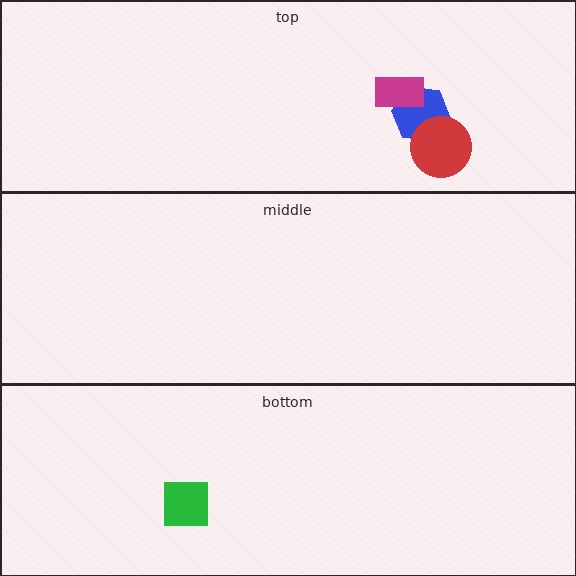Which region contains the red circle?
The top region.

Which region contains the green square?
The bottom region.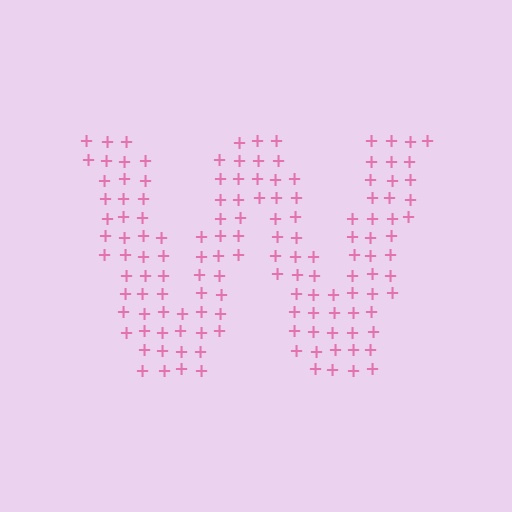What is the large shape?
The large shape is the letter W.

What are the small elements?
The small elements are plus signs.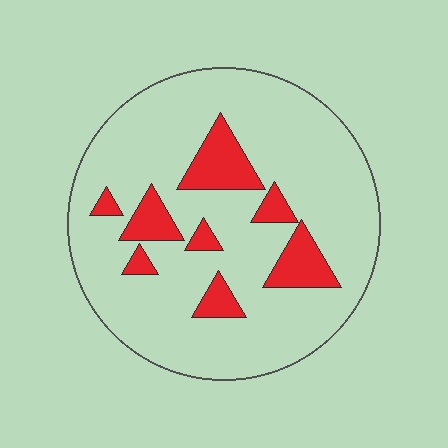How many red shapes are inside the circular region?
8.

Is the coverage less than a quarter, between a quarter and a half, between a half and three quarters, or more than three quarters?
Less than a quarter.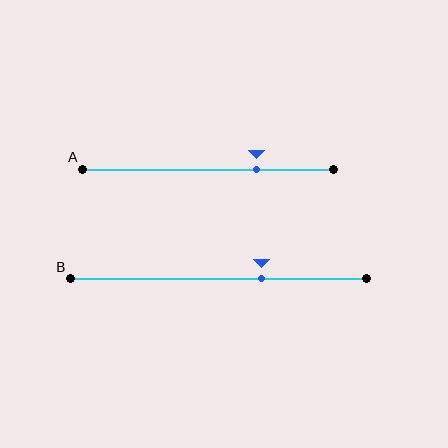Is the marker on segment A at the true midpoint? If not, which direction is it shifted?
No, the marker on segment A is shifted to the right by about 19% of the segment length.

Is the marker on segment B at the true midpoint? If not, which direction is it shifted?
No, the marker on segment B is shifted to the right by about 15% of the segment length.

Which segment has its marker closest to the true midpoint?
Segment B has its marker closest to the true midpoint.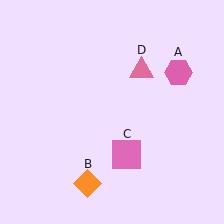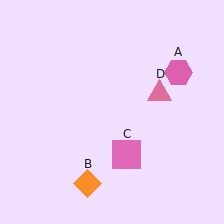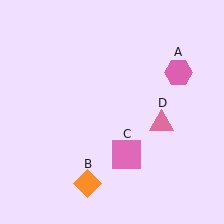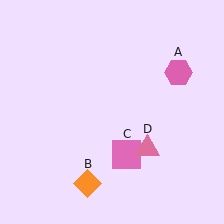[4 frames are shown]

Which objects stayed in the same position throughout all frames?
Pink hexagon (object A) and orange diamond (object B) and pink square (object C) remained stationary.